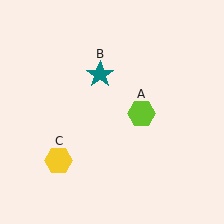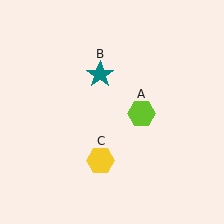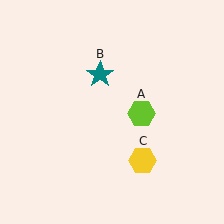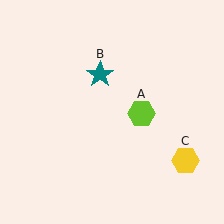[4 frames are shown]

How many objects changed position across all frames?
1 object changed position: yellow hexagon (object C).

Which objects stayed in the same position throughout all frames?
Lime hexagon (object A) and teal star (object B) remained stationary.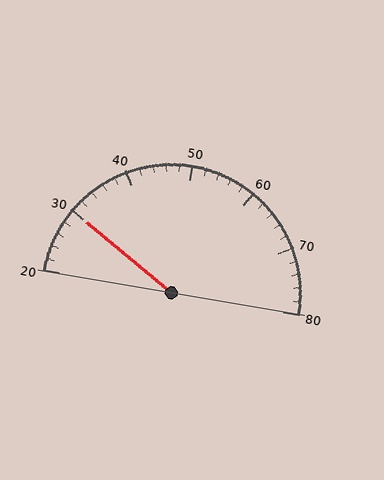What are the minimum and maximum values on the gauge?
The gauge ranges from 20 to 80.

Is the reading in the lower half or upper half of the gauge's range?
The reading is in the lower half of the range (20 to 80).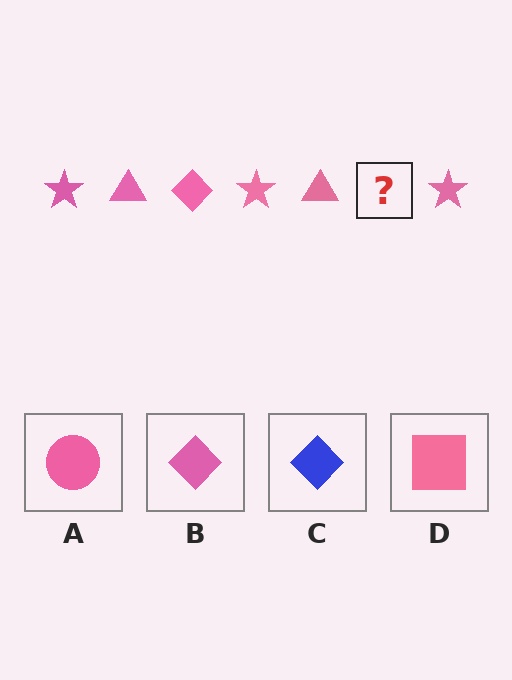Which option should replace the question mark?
Option B.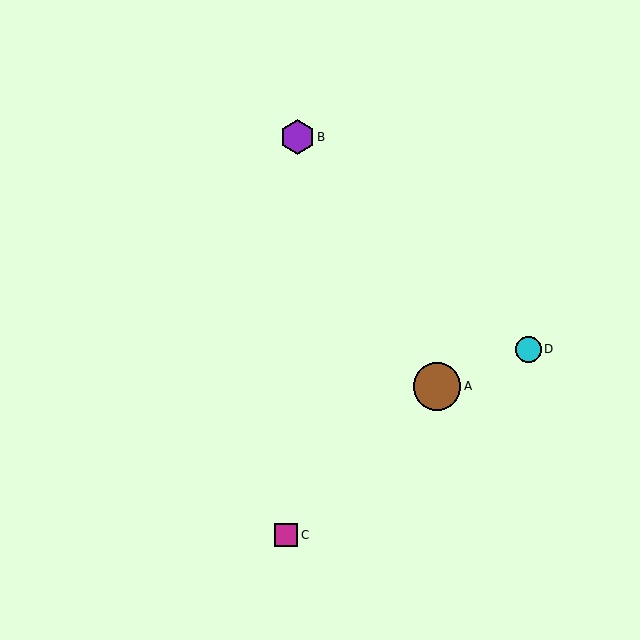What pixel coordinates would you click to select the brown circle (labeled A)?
Click at (437, 387) to select the brown circle A.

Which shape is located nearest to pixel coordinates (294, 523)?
The magenta square (labeled C) at (286, 535) is nearest to that location.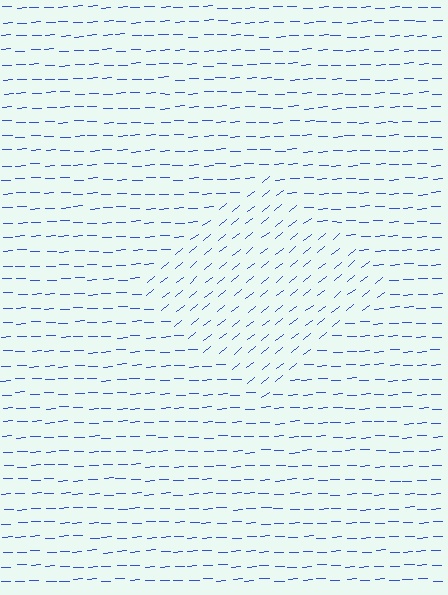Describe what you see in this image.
The image is filled with small blue line segments. A diamond region in the image has lines oriented differently from the surrounding lines, creating a visible texture boundary.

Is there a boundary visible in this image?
Yes, there is a texture boundary formed by a change in line orientation.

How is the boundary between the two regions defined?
The boundary is defined purely by a change in line orientation (approximately 37 degrees difference). All lines are the same color and thickness.